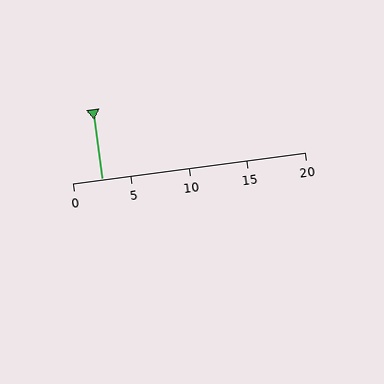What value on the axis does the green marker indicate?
The marker indicates approximately 2.5.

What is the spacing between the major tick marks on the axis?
The major ticks are spaced 5 apart.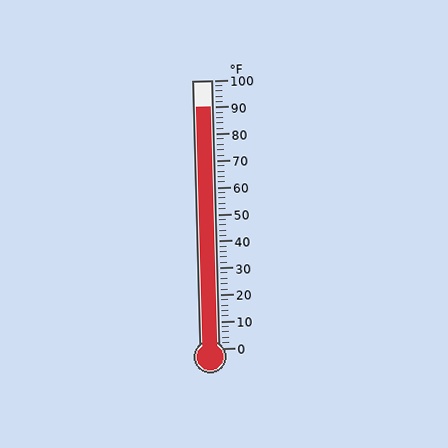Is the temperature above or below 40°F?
The temperature is above 40°F.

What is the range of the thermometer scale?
The thermometer scale ranges from 0°F to 100°F.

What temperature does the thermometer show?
The thermometer shows approximately 90°F.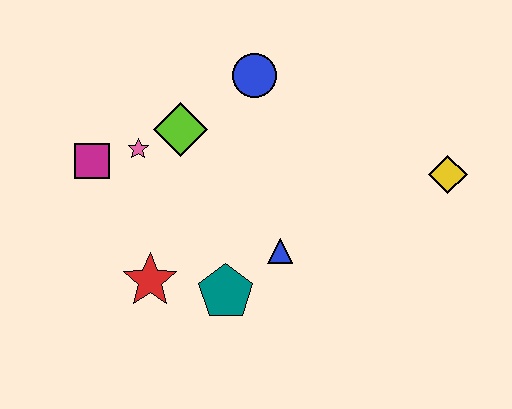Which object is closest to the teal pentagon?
The blue triangle is closest to the teal pentagon.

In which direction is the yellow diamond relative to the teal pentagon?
The yellow diamond is to the right of the teal pentagon.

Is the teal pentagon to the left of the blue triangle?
Yes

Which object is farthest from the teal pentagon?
The yellow diamond is farthest from the teal pentagon.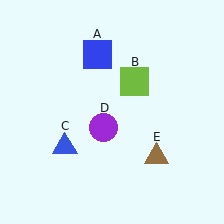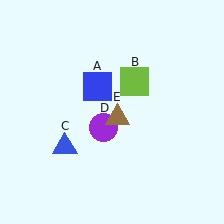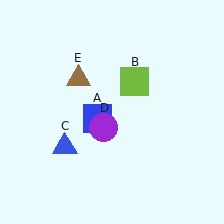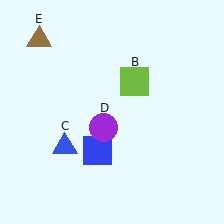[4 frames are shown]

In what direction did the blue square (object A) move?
The blue square (object A) moved down.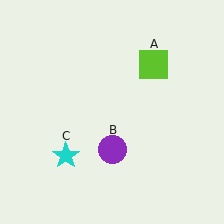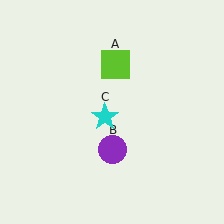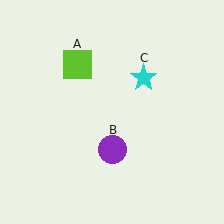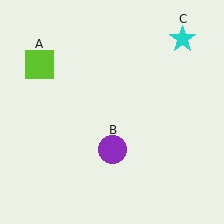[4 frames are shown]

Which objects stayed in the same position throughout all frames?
Purple circle (object B) remained stationary.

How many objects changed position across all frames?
2 objects changed position: lime square (object A), cyan star (object C).